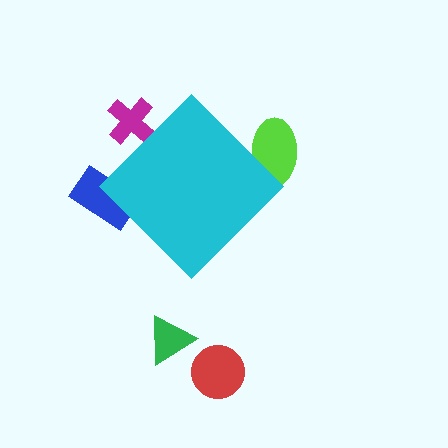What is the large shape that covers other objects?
A cyan diamond.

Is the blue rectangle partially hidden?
Yes, the blue rectangle is partially hidden behind the cyan diamond.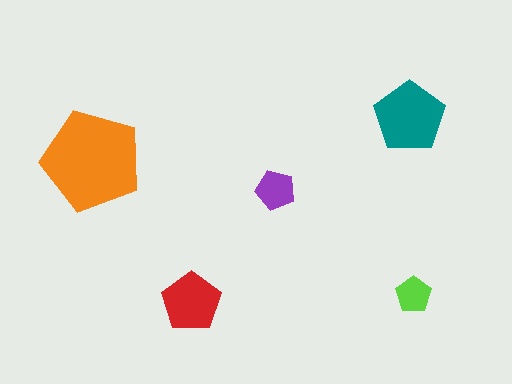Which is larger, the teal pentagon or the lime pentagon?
The teal one.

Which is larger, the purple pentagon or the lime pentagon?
The purple one.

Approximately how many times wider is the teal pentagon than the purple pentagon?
About 2 times wider.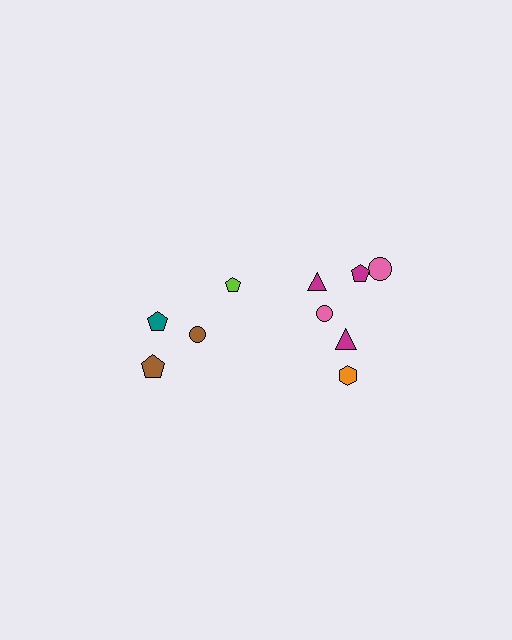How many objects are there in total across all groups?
There are 10 objects.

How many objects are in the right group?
There are 6 objects.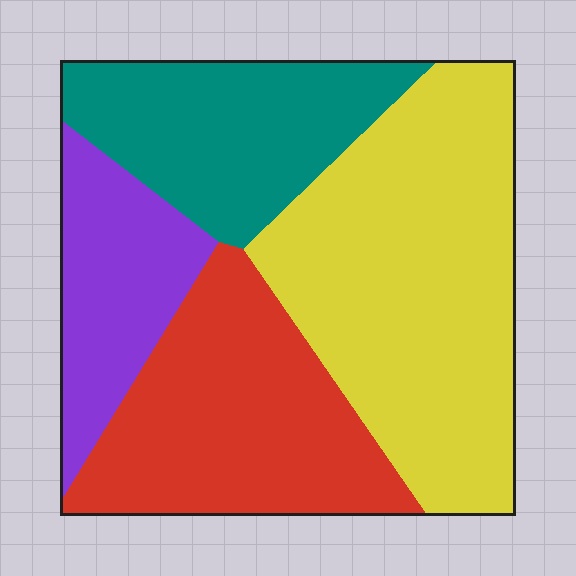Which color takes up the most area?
Yellow, at roughly 40%.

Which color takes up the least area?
Purple, at roughly 15%.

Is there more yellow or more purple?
Yellow.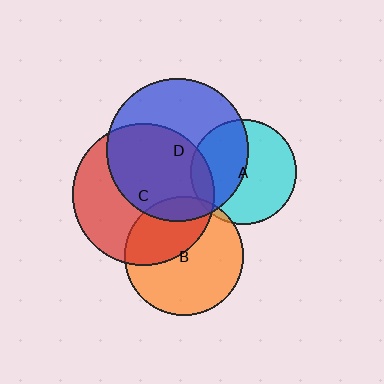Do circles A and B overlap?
Yes.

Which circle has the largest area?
Circle D (blue).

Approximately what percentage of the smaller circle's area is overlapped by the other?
Approximately 5%.